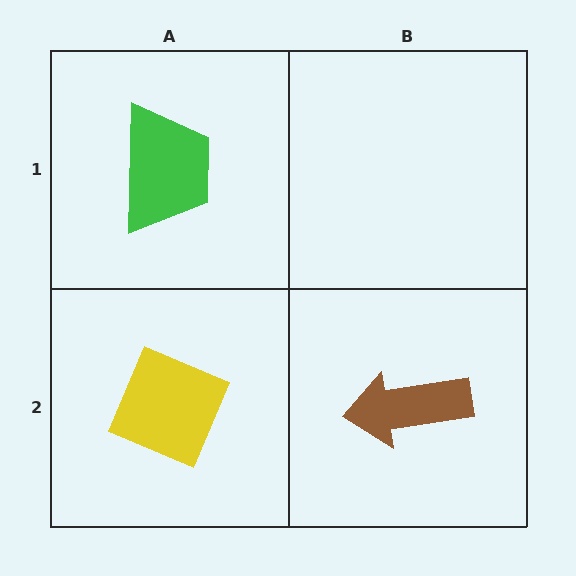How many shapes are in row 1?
1 shape.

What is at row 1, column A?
A green trapezoid.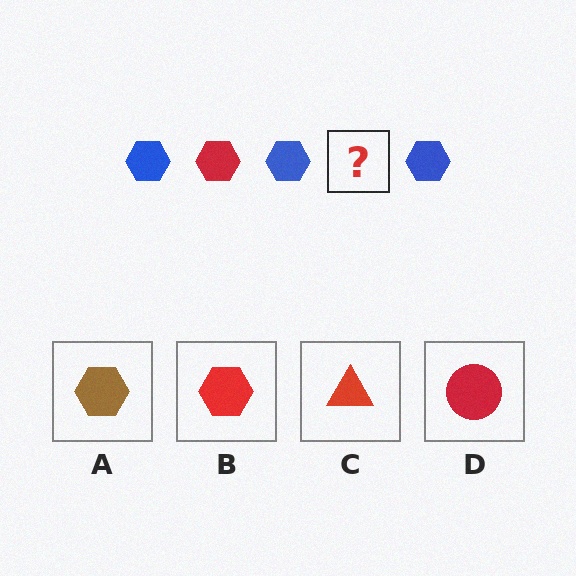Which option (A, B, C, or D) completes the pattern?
B.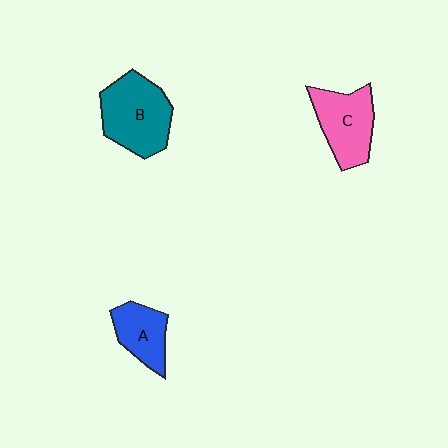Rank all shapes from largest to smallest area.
From largest to smallest: B (teal), C (pink), A (blue).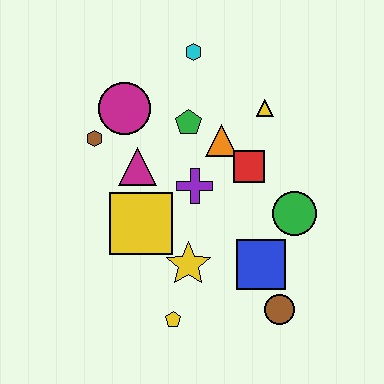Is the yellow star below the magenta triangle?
Yes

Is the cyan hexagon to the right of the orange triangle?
No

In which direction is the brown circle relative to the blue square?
The brown circle is below the blue square.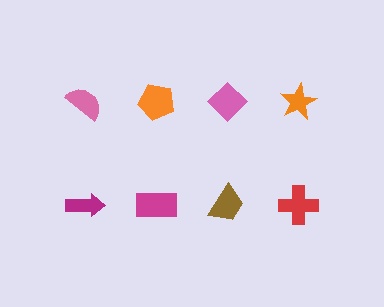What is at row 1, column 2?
An orange pentagon.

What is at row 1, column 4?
An orange star.